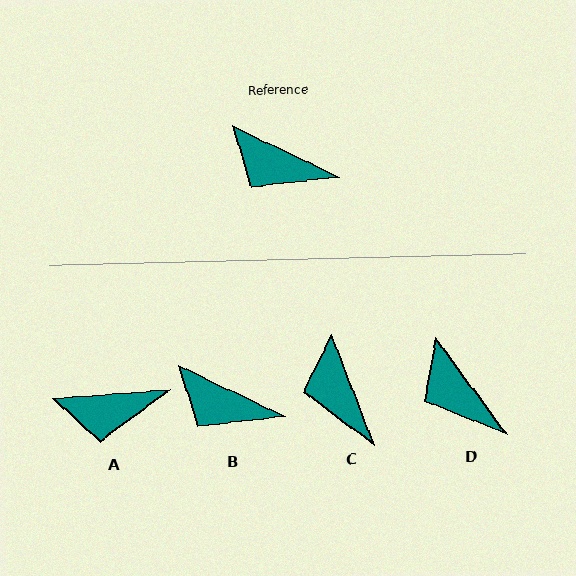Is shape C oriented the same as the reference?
No, it is off by about 43 degrees.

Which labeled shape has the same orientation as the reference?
B.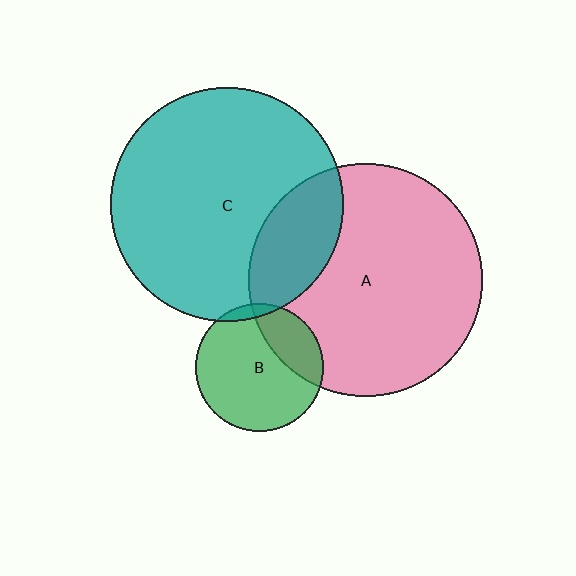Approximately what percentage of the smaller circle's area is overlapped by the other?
Approximately 5%.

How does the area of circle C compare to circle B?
Approximately 3.3 times.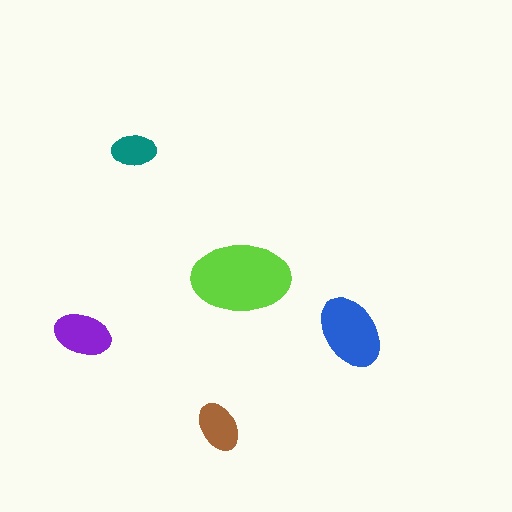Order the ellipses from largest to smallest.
the lime one, the blue one, the purple one, the brown one, the teal one.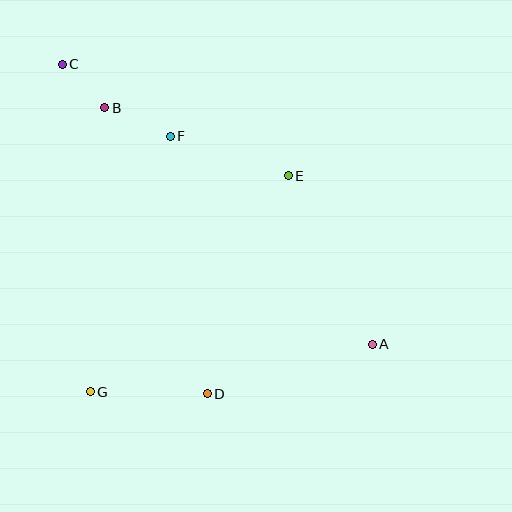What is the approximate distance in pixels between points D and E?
The distance between D and E is approximately 233 pixels.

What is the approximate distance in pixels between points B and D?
The distance between B and D is approximately 304 pixels.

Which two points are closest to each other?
Points B and C are closest to each other.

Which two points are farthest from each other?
Points A and C are farthest from each other.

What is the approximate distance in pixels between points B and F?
The distance between B and F is approximately 71 pixels.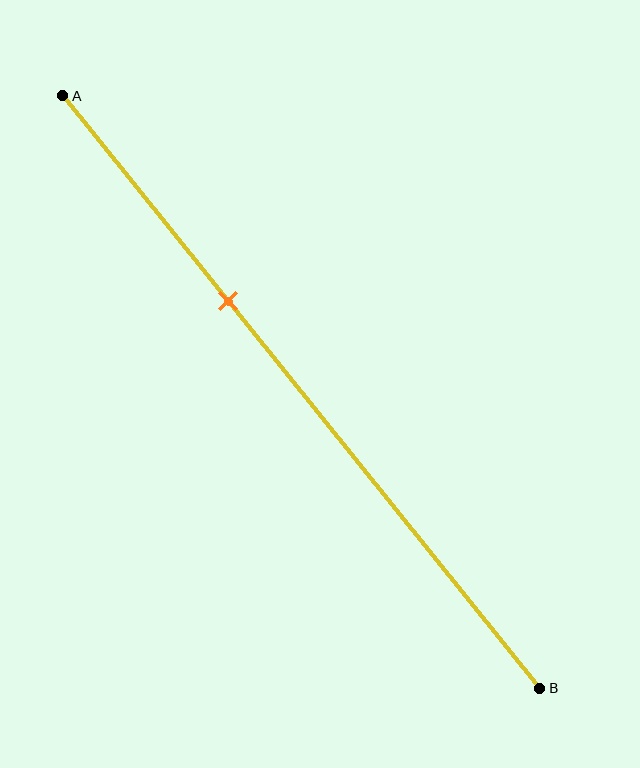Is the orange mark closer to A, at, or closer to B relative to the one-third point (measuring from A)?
The orange mark is approximately at the one-third point of segment AB.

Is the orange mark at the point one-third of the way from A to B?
Yes, the mark is approximately at the one-third point.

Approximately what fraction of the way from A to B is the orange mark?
The orange mark is approximately 35% of the way from A to B.